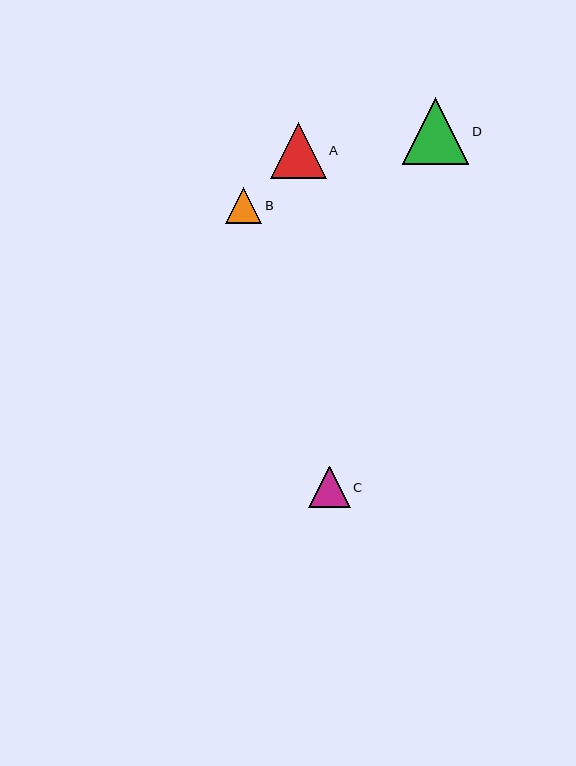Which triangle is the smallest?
Triangle B is the smallest with a size of approximately 36 pixels.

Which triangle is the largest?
Triangle D is the largest with a size of approximately 66 pixels.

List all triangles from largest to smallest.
From largest to smallest: D, A, C, B.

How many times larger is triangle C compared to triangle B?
Triangle C is approximately 1.1 times the size of triangle B.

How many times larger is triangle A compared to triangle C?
Triangle A is approximately 1.4 times the size of triangle C.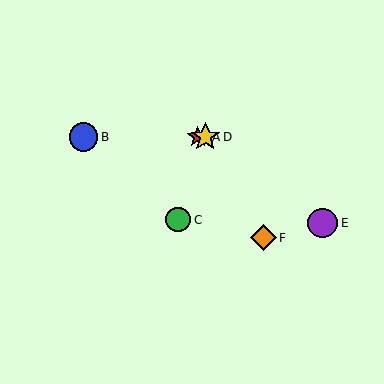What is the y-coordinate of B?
Object B is at y≈137.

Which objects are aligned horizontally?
Objects A, B, D are aligned horizontally.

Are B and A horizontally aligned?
Yes, both are at y≈137.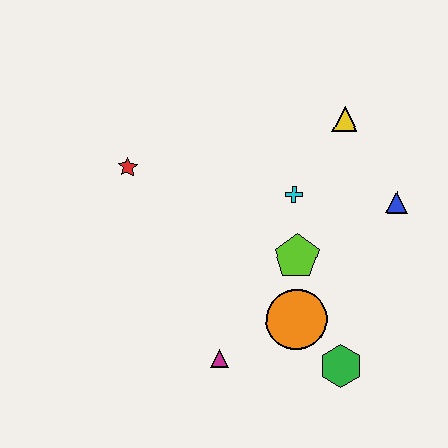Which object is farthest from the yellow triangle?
The magenta triangle is farthest from the yellow triangle.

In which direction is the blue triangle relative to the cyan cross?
The blue triangle is to the right of the cyan cross.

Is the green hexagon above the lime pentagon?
No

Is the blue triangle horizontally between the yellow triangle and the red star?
No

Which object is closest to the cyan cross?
The lime pentagon is closest to the cyan cross.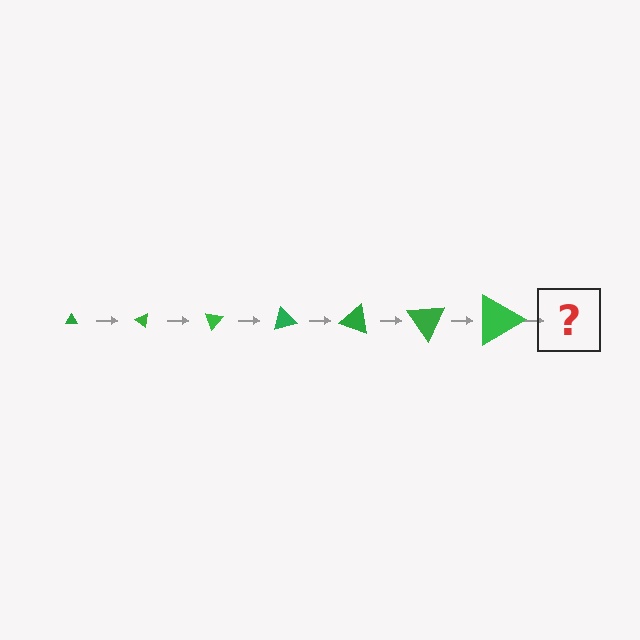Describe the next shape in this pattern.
It should be a triangle, larger than the previous one and rotated 245 degrees from the start.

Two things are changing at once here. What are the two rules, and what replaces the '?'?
The two rules are that the triangle grows larger each step and it rotates 35 degrees each step. The '?' should be a triangle, larger than the previous one and rotated 245 degrees from the start.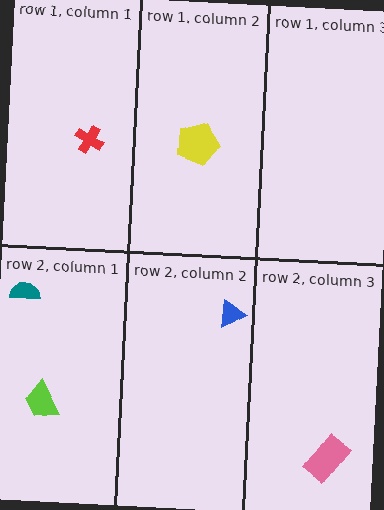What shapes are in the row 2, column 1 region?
The teal semicircle, the lime trapezoid.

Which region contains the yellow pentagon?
The row 1, column 2 region.